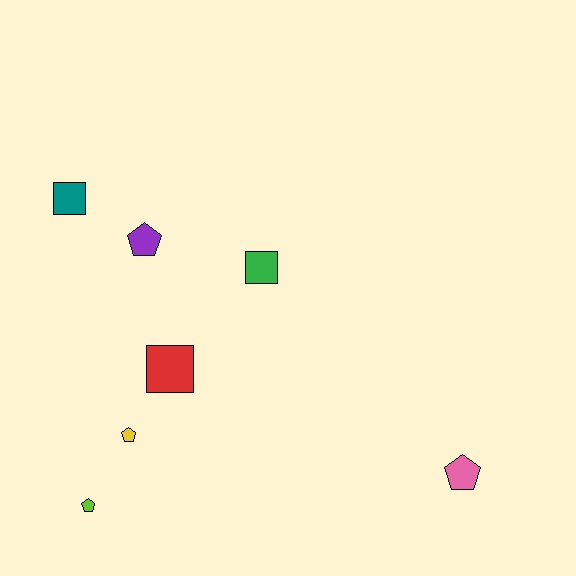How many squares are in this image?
There are 3 squares.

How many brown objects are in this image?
There are no brown objects.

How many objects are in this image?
There are 7 objects.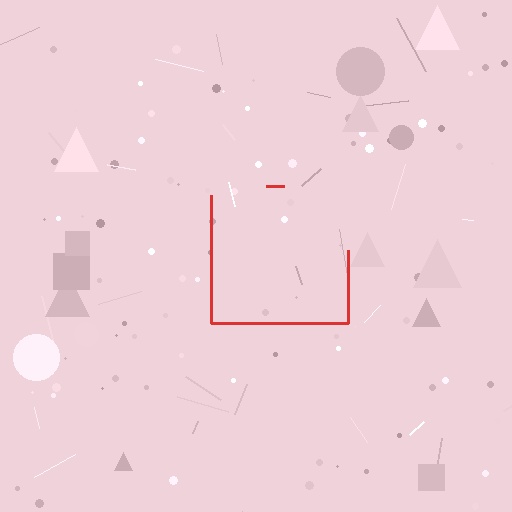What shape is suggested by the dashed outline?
The dashed outline suggests a square.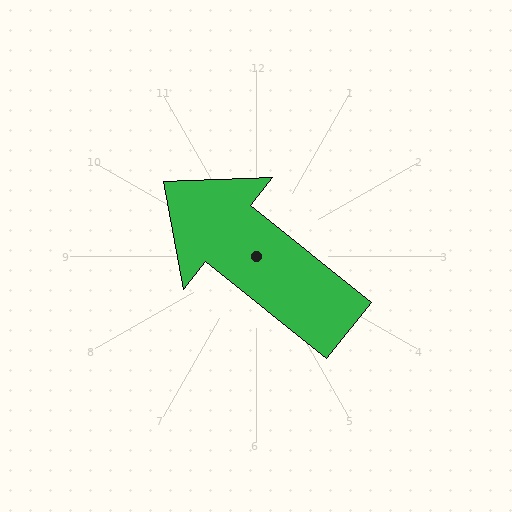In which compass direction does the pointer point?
Northwest.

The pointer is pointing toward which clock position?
Roughly 10 o'clock.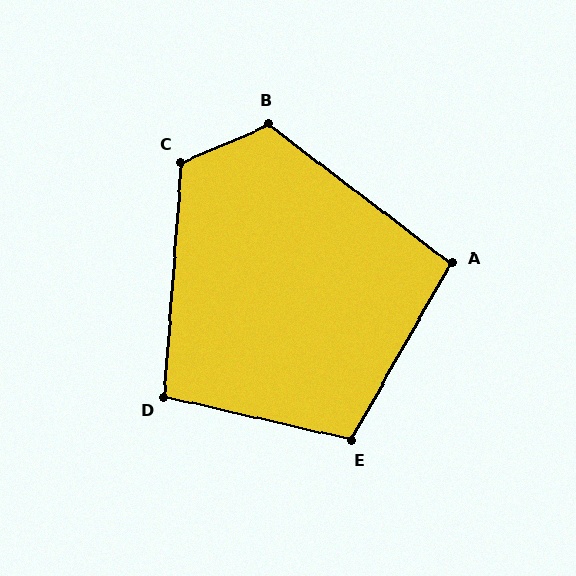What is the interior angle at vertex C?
Approximately 118 degrees (obtuse).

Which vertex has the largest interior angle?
B, at approximately 119 degrees.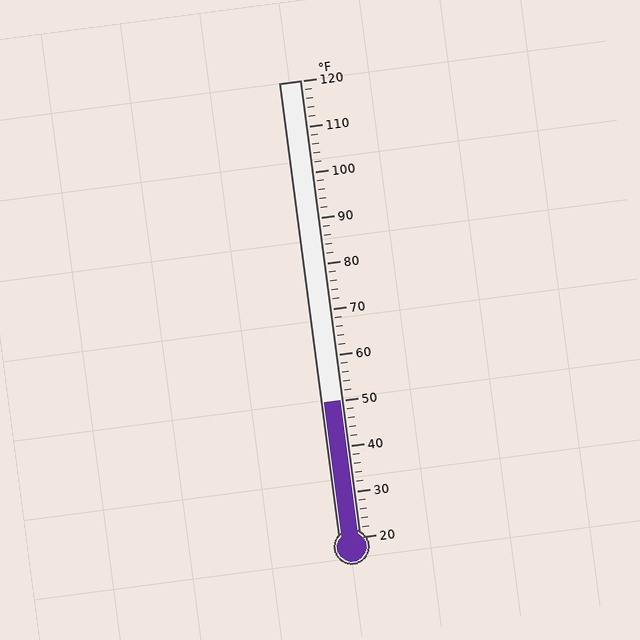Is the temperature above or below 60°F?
The temperature is below 60°F.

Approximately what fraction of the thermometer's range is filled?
The thermometer is filled to approximately 30% of its range.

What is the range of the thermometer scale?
The thermometer scale ranges from 20°F to 120°F.